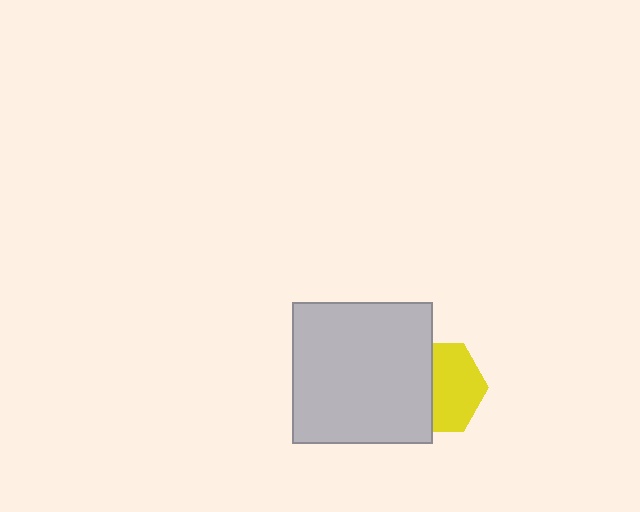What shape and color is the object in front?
The object in front is a light gray square.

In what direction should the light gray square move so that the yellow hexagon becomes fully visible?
The light gray square should move left. That is the shortest direction to clear the overlap and leave the yellow hexagon fully visible.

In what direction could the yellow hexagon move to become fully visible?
The yellow hexagon could move right. That would shift it out from behind the light gray square entirely.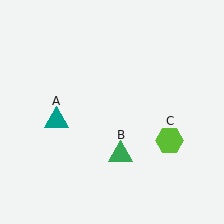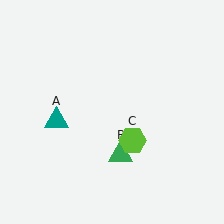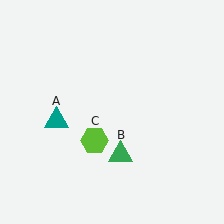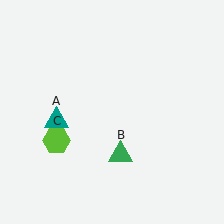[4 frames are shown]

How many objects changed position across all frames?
1 object changed position: lime hexagon (object C).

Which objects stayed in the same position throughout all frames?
Teal triangle (object A) and green triangle (object B) remained stationary.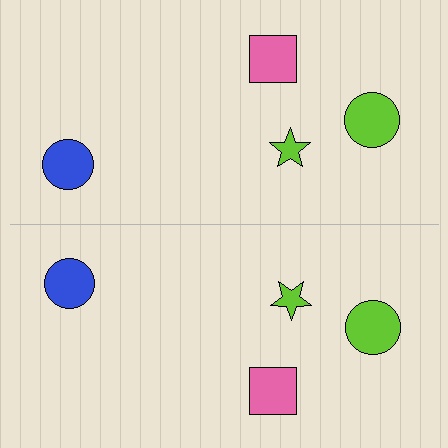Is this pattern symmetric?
Yes, this pattern has bilateral (reflection) symmetry.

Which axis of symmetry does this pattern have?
The pattern has a horizontal axis of symmetry running through the center of the image.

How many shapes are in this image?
There are 8 shapes in this image.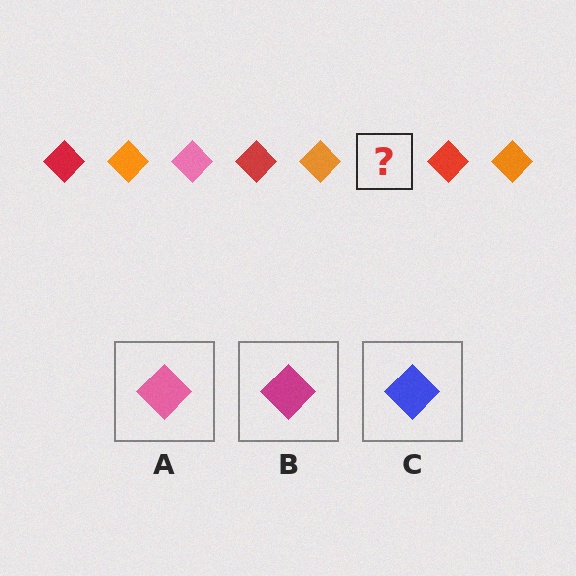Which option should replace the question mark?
Option A.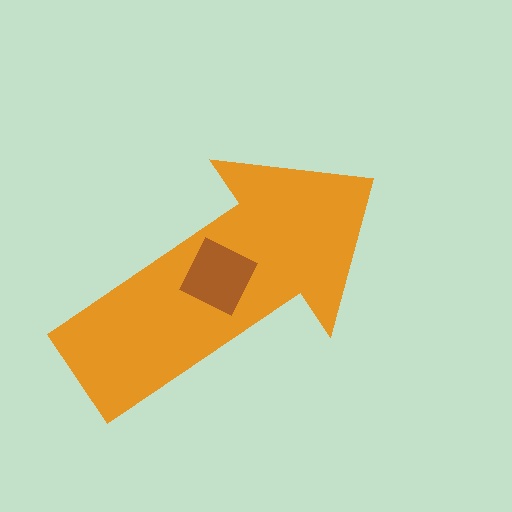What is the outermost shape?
The orange arrow.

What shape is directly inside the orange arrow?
The brown square.